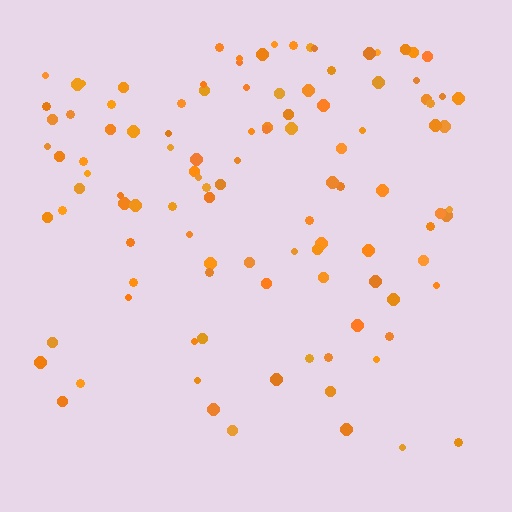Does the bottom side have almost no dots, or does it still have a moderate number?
Still a moderate number, just noticeably fewer than the top.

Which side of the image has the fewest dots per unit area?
The bottom.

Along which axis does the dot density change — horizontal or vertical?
Vertical.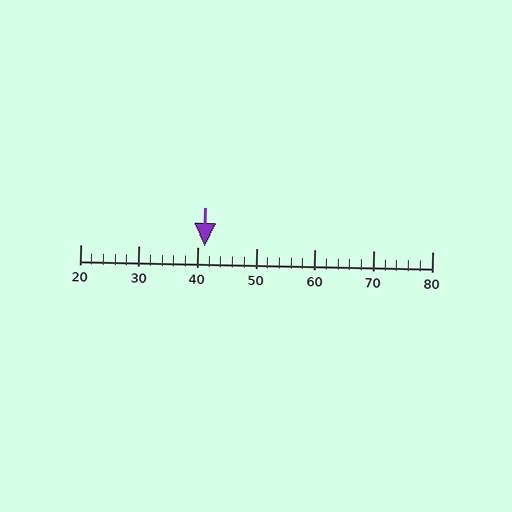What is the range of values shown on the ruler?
The ruler shows values from 20 to 80.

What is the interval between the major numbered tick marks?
The major tick marks are spaced 10 units apart.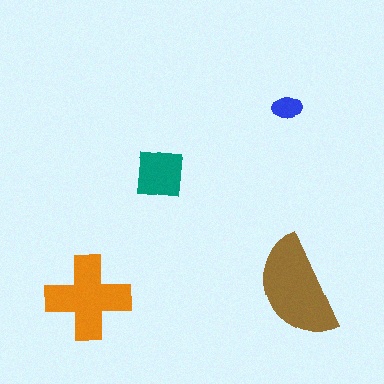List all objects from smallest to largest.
The blue ellipse, the teal square, the orange cross, the brown semicircle.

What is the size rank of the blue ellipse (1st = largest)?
4th.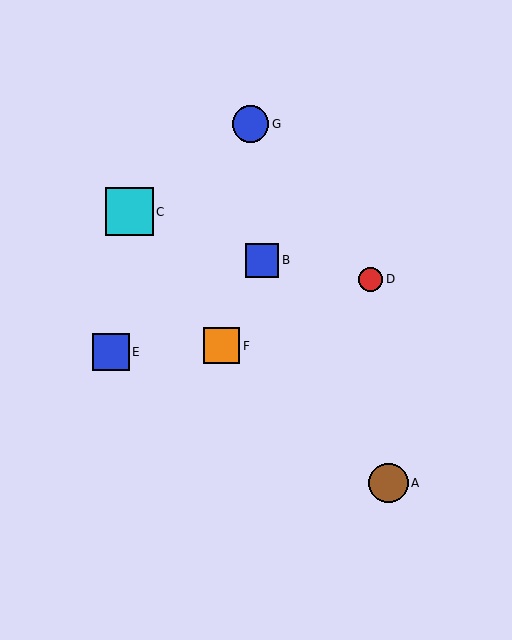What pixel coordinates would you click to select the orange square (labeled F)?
Click at (222, 346) to select the orange square F.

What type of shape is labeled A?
Shape A is a brown circle.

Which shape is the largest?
The cyan square (labeled C) is the largest.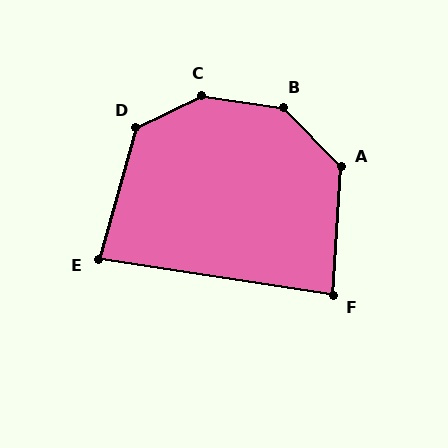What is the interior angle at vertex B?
Approximately 143 degrees (obtuse).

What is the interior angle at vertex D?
Approximately 132 degrees (obtuse).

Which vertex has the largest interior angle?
C, at approximately 145 degrees.